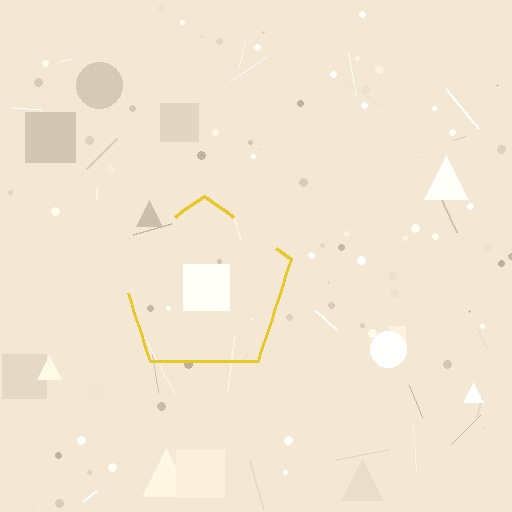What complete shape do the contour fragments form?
The contour fragments form a pentagon.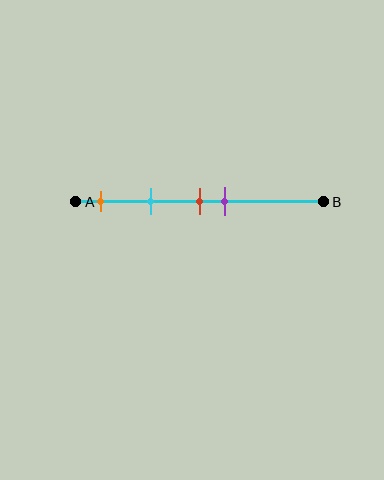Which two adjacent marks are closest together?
The red and purple marks are the closest adjacent pair.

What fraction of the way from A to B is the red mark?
The red mark is approximately 50% (0.5) of the way from A to B.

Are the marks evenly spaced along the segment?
No, the marks are not evenly spaced.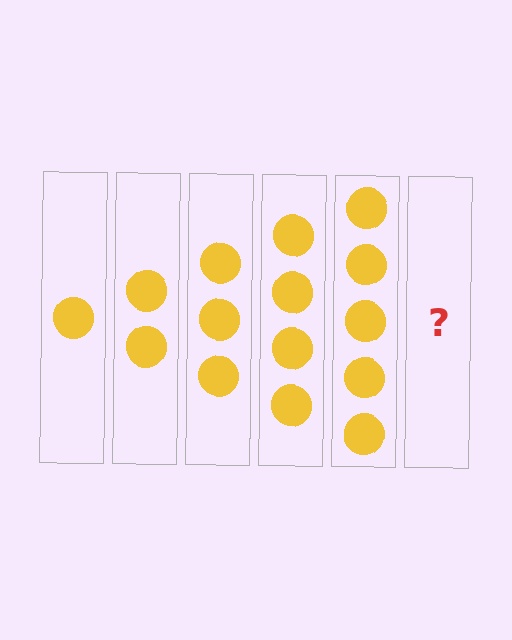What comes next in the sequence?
The next element should be 6 circles.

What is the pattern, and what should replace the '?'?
The pattern is that each step adds one more circle. The '?' should be 6 circles.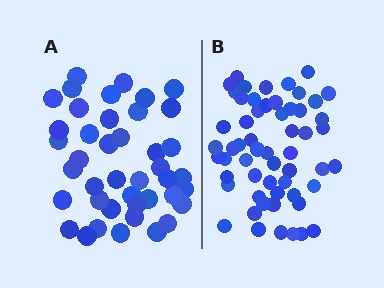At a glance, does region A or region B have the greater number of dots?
Region B (the right region) has more dots.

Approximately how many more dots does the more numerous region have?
Region B has approximately 15 more dots than region A.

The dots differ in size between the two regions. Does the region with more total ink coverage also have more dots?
No. Region A has more total ink coverage because its dots are larger, but region B actually contains more individual dots. Total area can be misleading — the number of items is what matters here.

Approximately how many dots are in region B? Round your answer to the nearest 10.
About 60 dots. (The exact count is 57, which rounds to 60.)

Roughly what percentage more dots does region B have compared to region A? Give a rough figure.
About 35% more.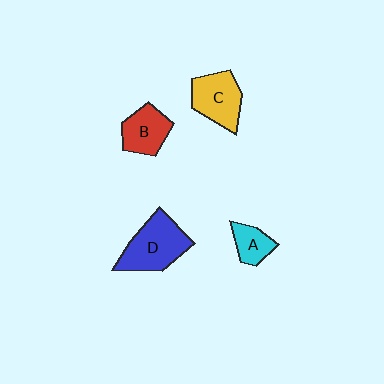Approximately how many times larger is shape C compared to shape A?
Approximately 1.8 times.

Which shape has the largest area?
Shape D (blue).